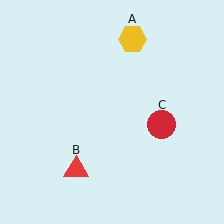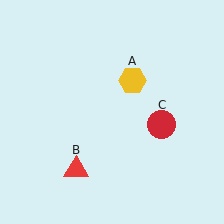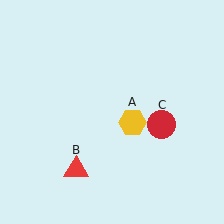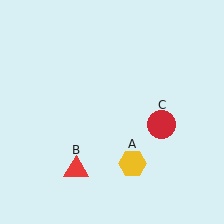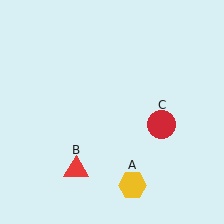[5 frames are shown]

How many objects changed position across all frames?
1 object changed position: yellow hexagon (object A).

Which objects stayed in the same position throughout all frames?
Red triangle (object B) and red circle (object C) remained stationary.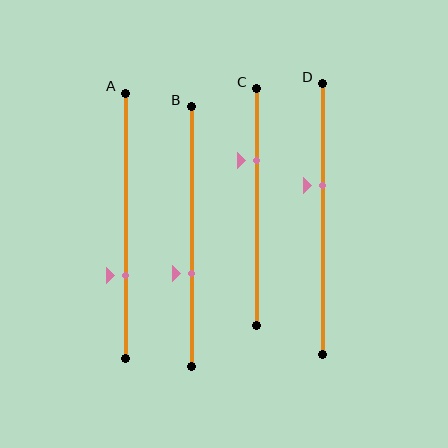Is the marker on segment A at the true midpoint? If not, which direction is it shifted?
No, the marker on segment A is shifted downward by about 19% of the segment length.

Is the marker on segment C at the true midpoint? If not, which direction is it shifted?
No, the marker on segment C is shifted upward by about 20% of the segment length.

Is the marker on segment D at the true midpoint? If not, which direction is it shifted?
No, the marker on segment D is shifted upward by about 12% of the segment length.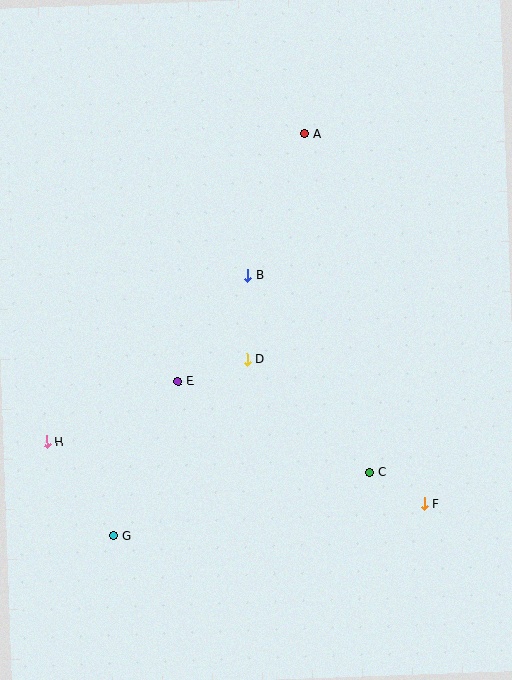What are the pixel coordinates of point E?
Point E is at (178, 382).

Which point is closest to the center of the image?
Point D at (247, 359) is closest to the center.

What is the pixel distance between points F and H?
The distance between F and H is 382 pixels.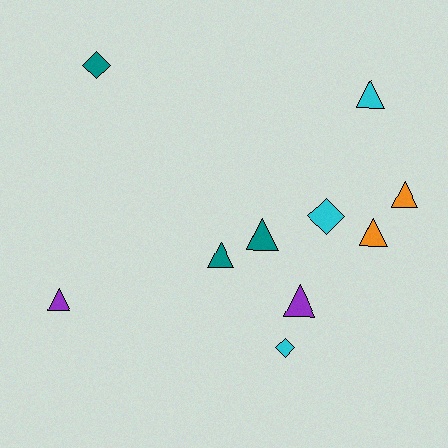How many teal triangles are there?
There are 2 teal triangles.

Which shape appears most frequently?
Triangle, with 7 objects.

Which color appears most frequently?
Cyan, with 3 objects.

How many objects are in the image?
There are 10 objects.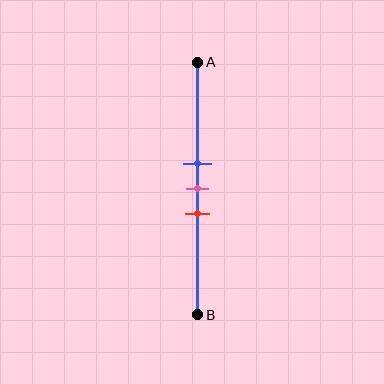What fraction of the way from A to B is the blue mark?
The blue mark is approximately 40% (0.4) of the way from A to B.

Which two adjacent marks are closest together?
The blue and pink marks are the closest adjacent pair.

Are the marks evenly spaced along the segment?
Yes, the marks are approximately evenly spaced.